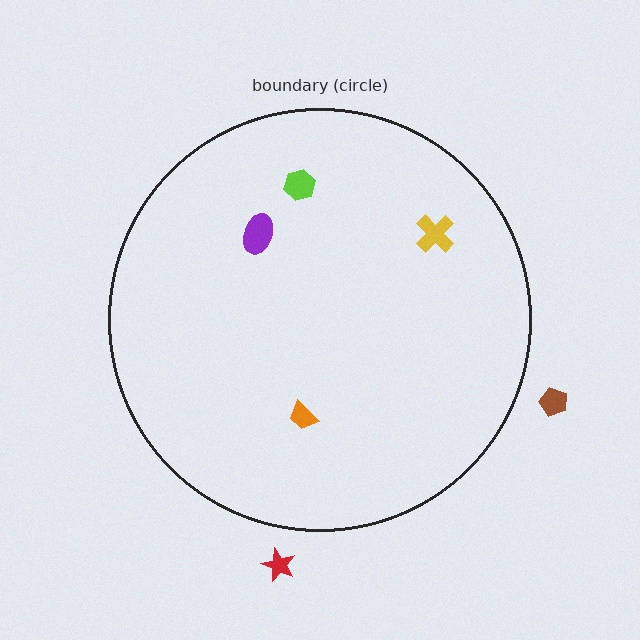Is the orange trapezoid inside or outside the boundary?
Inside.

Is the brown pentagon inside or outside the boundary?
Outside.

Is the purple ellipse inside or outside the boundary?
Inside.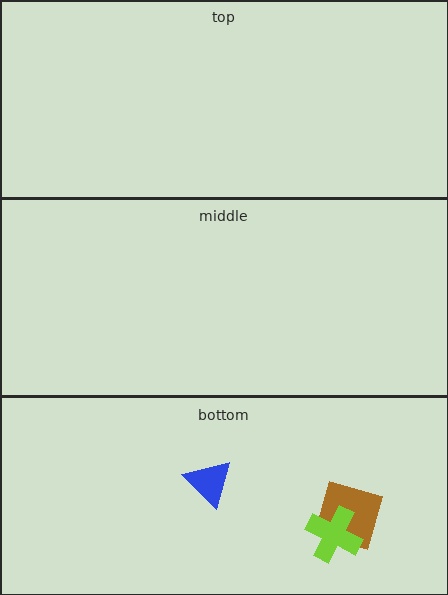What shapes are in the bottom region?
The brown square, the blue triangle, the lime cross.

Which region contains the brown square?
The bottom region.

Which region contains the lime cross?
The bottom region.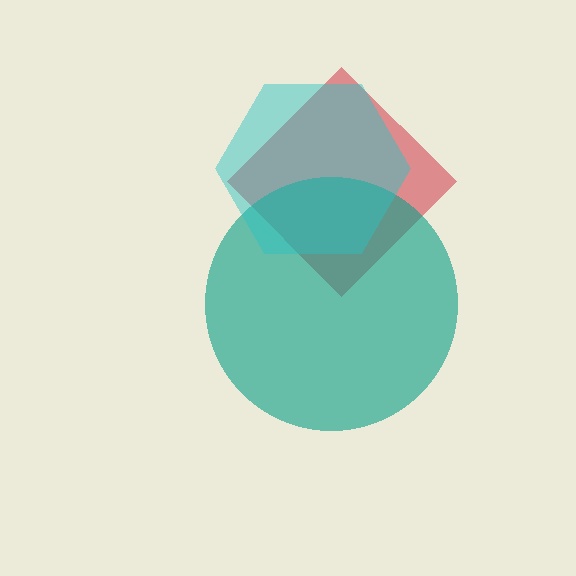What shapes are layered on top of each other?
The layered shapes are: a red diamond, a teal circle, a cyan hexagon.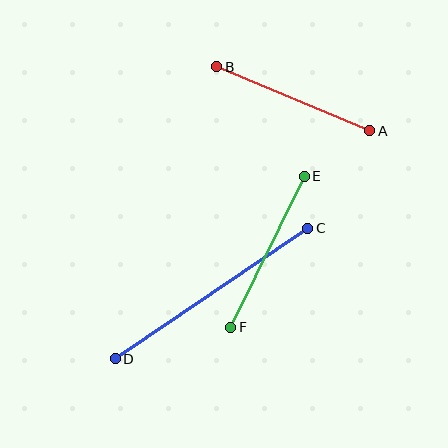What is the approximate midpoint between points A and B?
The midpoint is at approximately (293, 99) pixels.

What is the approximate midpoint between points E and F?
The midpoint is at approximately (267, 252) pixels.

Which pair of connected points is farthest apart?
Points C and D are farthest apart.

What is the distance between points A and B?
The distance is approximately 166 pixels.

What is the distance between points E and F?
The distance is approximately 168 pixels.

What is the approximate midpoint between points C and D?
The midpoint is at approximately (211, 293) pixels.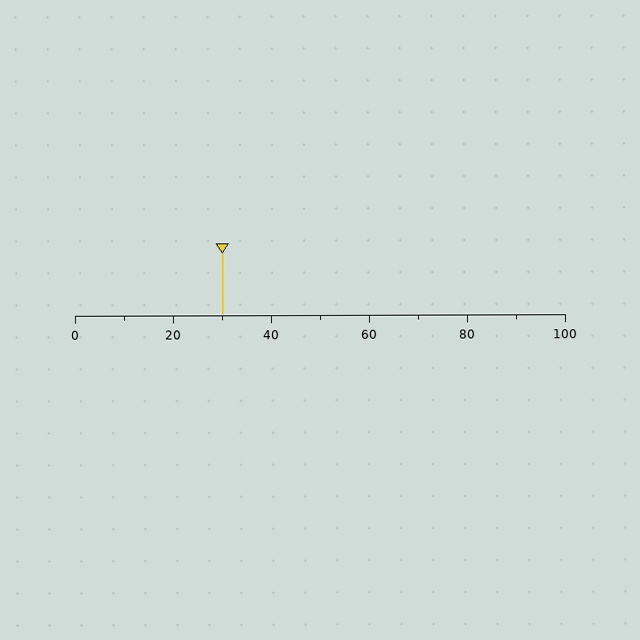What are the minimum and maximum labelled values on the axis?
The axis runs from 0 to 100.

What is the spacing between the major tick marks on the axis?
The major ticks are spaced 20 apart.